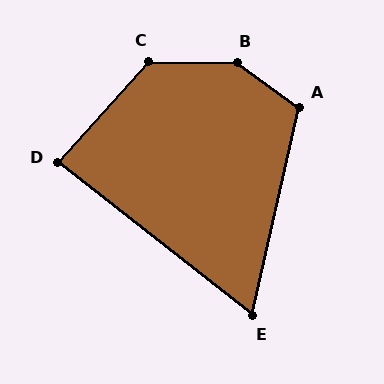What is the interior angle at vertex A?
Approximately 113 degrees (obtuse).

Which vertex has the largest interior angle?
B, at approximately 145 degrees.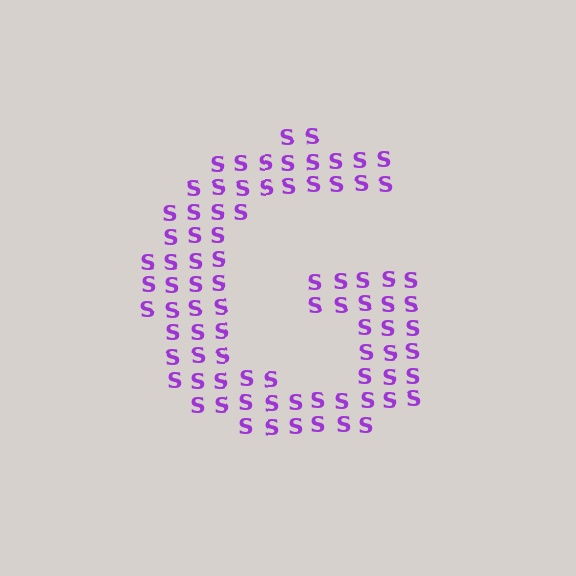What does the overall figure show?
The overall figure shows the letter G.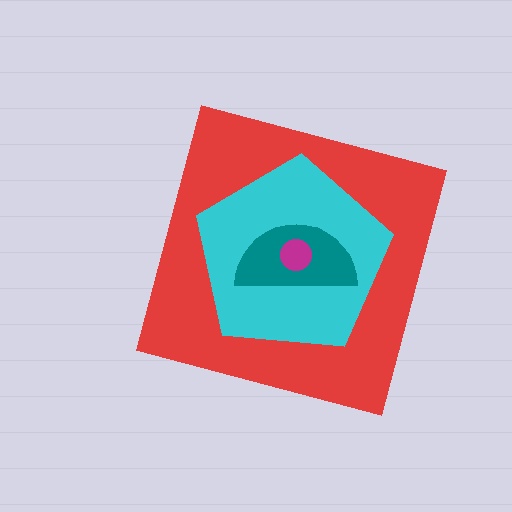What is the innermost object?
The magenta circle.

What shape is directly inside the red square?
The cyan pentagon.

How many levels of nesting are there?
4.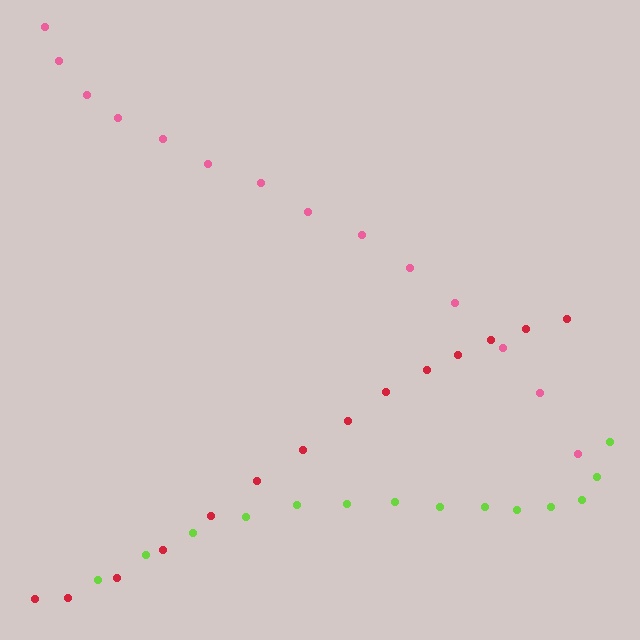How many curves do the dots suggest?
There are 3 distinct paths.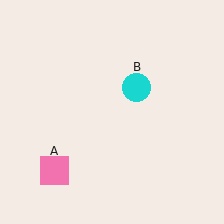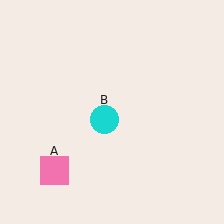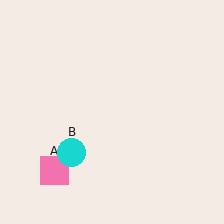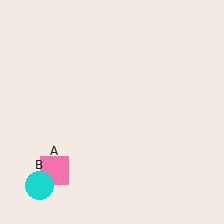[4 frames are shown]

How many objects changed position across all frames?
1 object changed position: cyan circle (object B).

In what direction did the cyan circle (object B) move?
The cyan circle (object B) moved down and to the left.